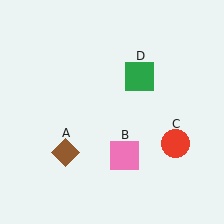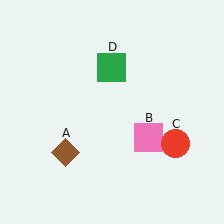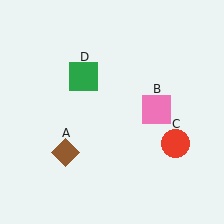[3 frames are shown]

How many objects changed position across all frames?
2 objects changed position: pink square (object B), green square (object D).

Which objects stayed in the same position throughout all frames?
Brown diamond (object A) and red circle (object C) remained stationary.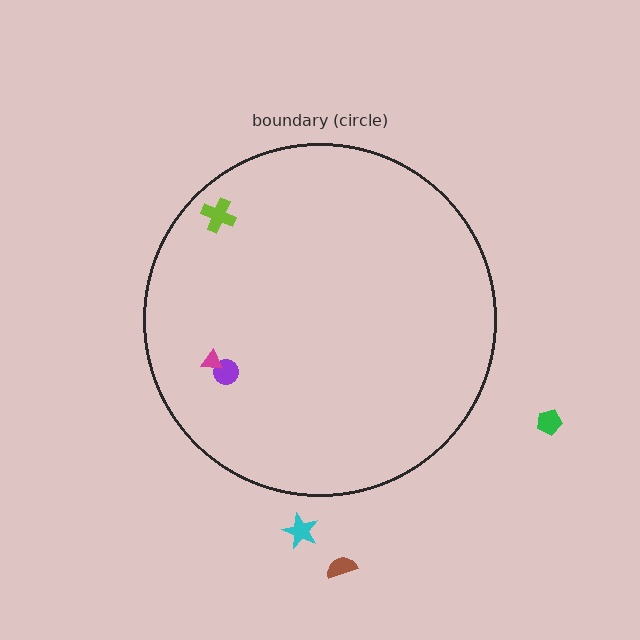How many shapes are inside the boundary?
3 inside, 3 outside.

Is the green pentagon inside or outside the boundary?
Outside.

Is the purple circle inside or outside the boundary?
Inside.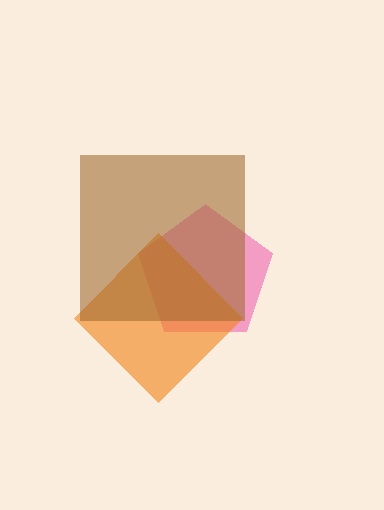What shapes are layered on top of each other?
The layered shapes are: a pink pentagon, an orange diamond, a brown square.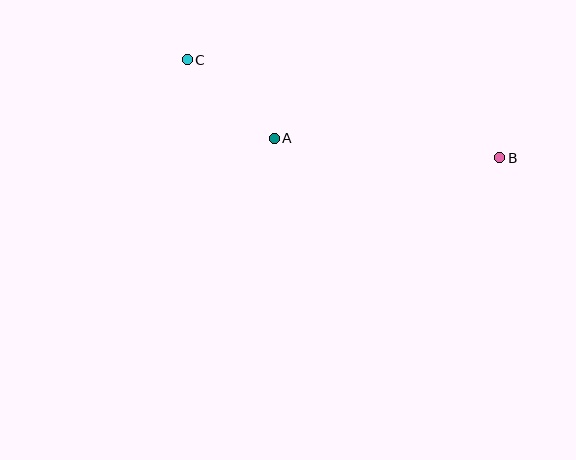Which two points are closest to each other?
Points A and C are closest to each other.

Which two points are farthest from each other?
Points B and C are farthest from each other.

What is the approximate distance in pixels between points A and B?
The distance between A and B is approximately 227 pixels.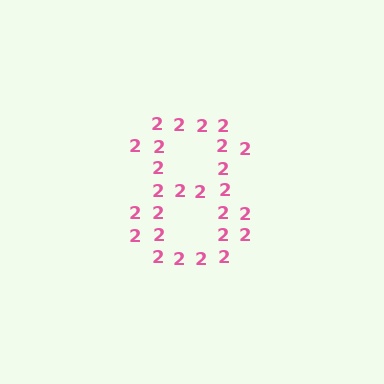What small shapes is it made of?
It is made of small digit 2's.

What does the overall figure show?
The overall figure shows the digit 8.